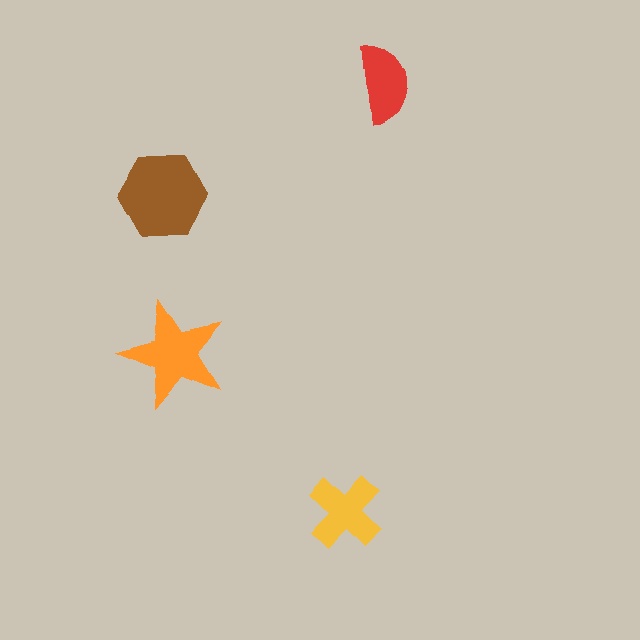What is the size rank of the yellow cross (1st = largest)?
3rd.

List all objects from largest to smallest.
The brown hexagon, the orange star, the yellow cross, the red semicircle.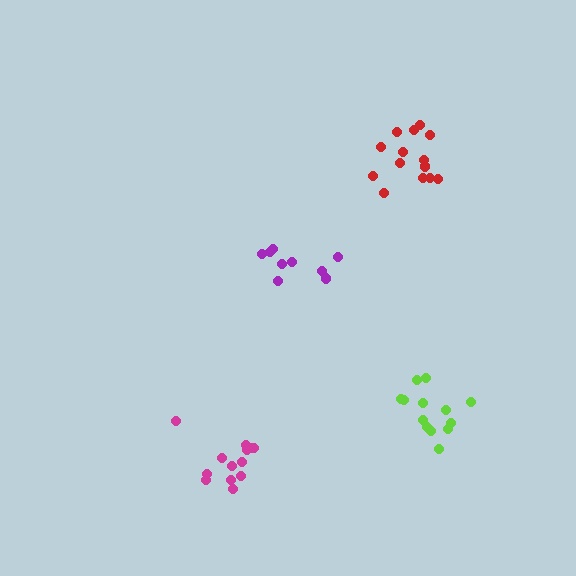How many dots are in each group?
Group 1: 12 dots, Group 2: 13 dots, Group 3: 15 dots, Group 4: 9 dots (49 total).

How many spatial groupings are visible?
There are 4 spatial groupings.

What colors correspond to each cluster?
The clusters are colored: magenta, lime, red, purple.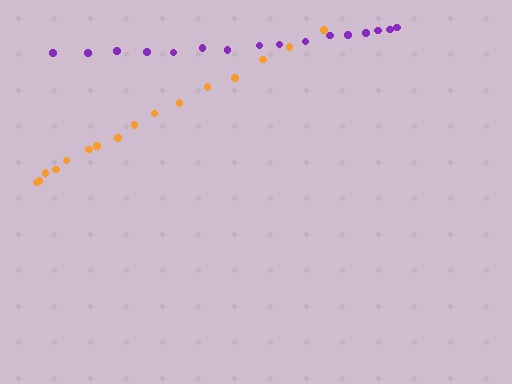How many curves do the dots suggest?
There are 2 distinct paths.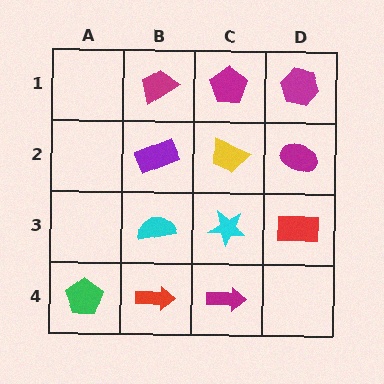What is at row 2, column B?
A purple rectangle.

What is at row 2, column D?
A magenta ellipse.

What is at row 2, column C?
A yellow trapezoid.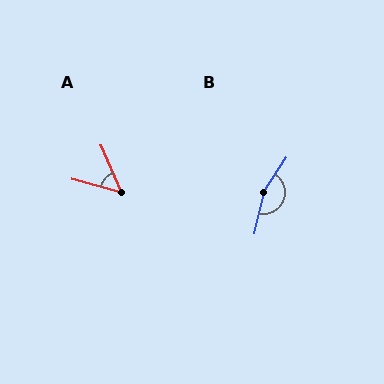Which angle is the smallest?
A, at approximately 51 degrees.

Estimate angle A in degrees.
Approximately 51 degrees.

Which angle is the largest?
B, at approximately 158 degrees.